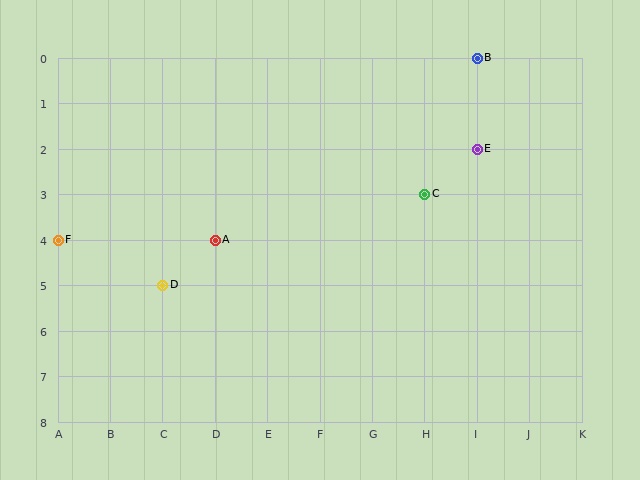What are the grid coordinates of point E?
Point E is at grid coordinates (I, 2).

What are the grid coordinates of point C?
Point C is at grid coordinates (H, 3).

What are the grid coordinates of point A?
Point A is at grid coordinates (D, 4).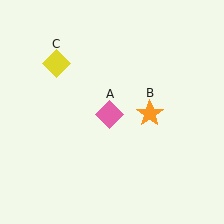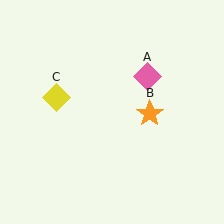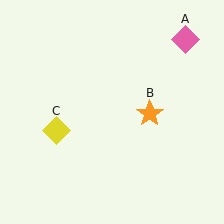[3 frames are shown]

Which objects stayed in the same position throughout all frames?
Orange star (object B) remained stationary.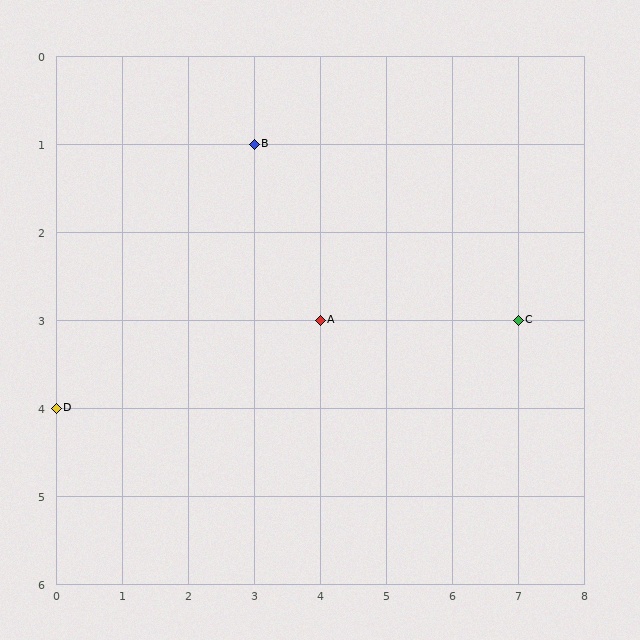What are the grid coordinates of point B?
Point B is at grid coordinates (3, 1).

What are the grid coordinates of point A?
Point A is at grid coordinates (4, 3).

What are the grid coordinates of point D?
Point D is at grid coordinates (0, 4).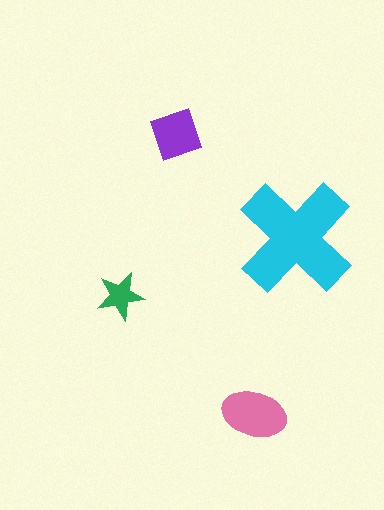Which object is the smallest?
The green star.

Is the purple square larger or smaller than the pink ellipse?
Smaller.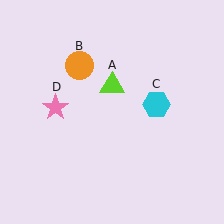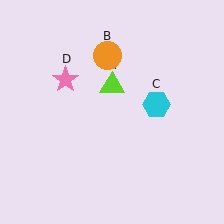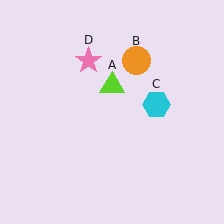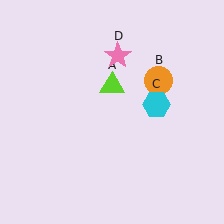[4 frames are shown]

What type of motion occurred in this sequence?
The orange circle (object B), pink star (object D) rotated clockwise around the center of the scene.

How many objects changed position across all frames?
2 objects changed position: orange circle (object B), pink star (object D).